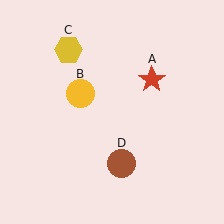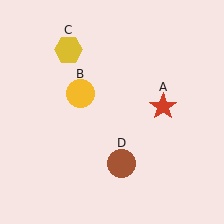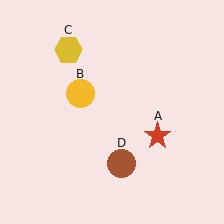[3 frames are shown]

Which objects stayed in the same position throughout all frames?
Yellow circle (object B) and yellow hexagon (object C) and brown circle (object D) remained stationary.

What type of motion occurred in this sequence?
The red star (object A) rotated clockwise around the center of the scene.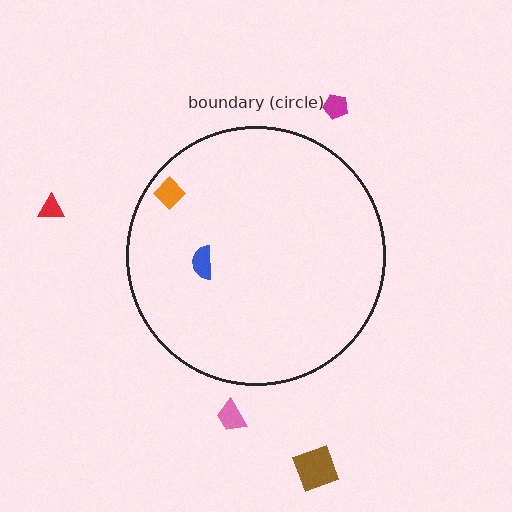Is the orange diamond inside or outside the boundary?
Inside.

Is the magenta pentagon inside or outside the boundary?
Outside.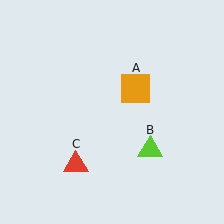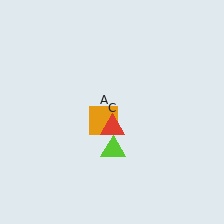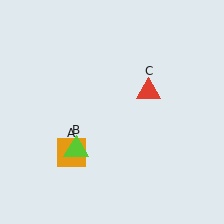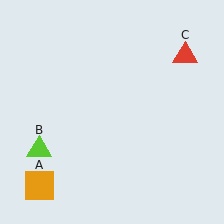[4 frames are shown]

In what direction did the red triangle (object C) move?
The red triangle (object C) moved up and to the right.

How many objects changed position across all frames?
3 objects changed position: orange square (object A), lime triangle (object B), red triangle (object C).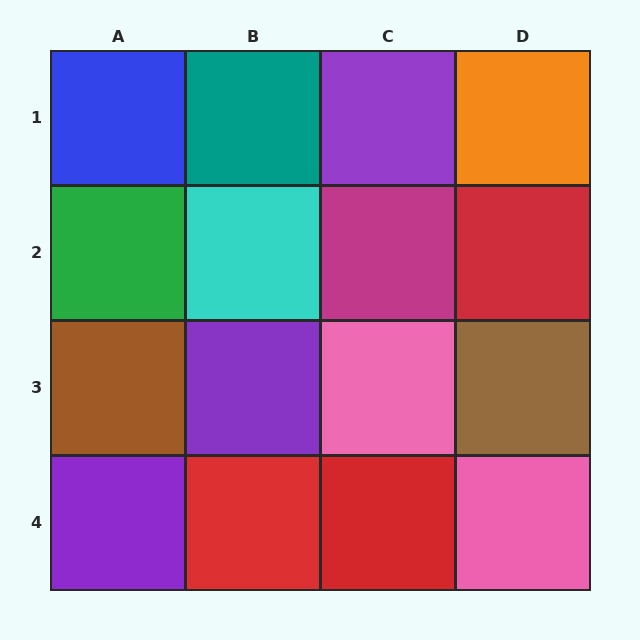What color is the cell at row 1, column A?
Blue.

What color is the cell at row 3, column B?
Purple.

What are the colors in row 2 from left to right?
Green, cyan, magenta, red.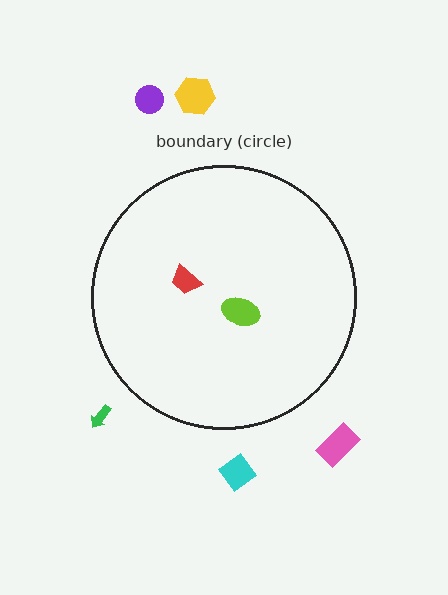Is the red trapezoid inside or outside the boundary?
Inside.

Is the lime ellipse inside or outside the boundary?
Inside.